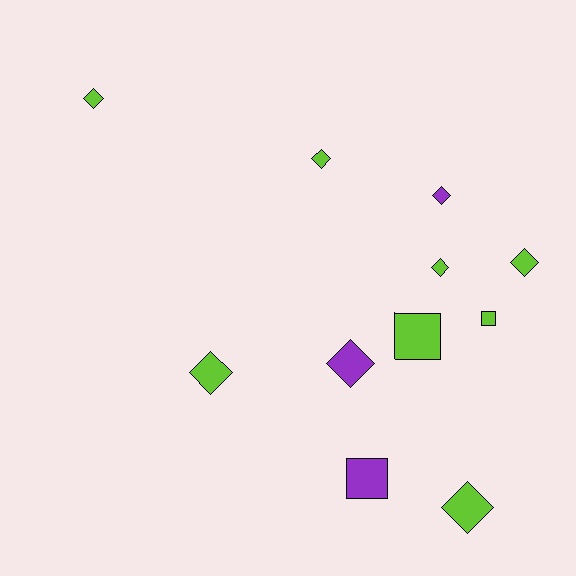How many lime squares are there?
There are 2 lime squares.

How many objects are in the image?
There are 11 objects.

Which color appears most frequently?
Lime, with 8 objects.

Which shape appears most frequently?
Diamond, with 8 objects.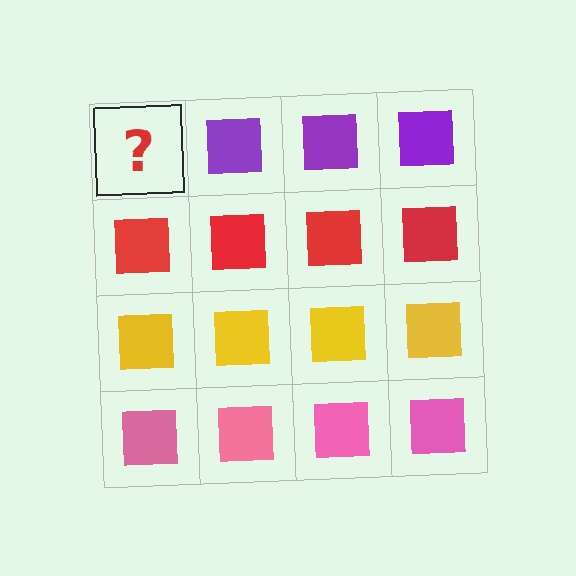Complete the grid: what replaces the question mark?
The question mark should be replaced with a purple square.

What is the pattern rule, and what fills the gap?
The rule is that each row has a consistent color. The gap should be filled with a purple square.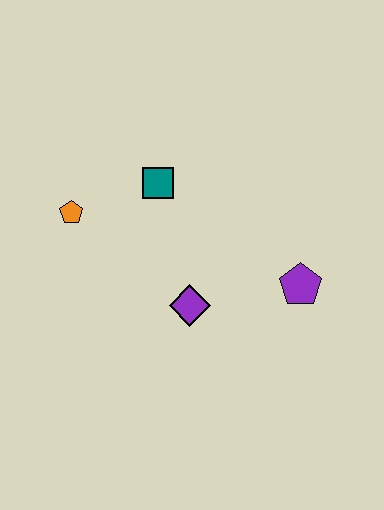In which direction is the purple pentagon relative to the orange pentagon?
The purple pentagon is to the right of the orange pentagon.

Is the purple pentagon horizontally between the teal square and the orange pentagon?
No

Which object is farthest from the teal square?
The purple pentagon is farthest from the teal square.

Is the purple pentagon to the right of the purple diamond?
Yes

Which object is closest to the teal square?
The orange pentagon is closest to the teal square.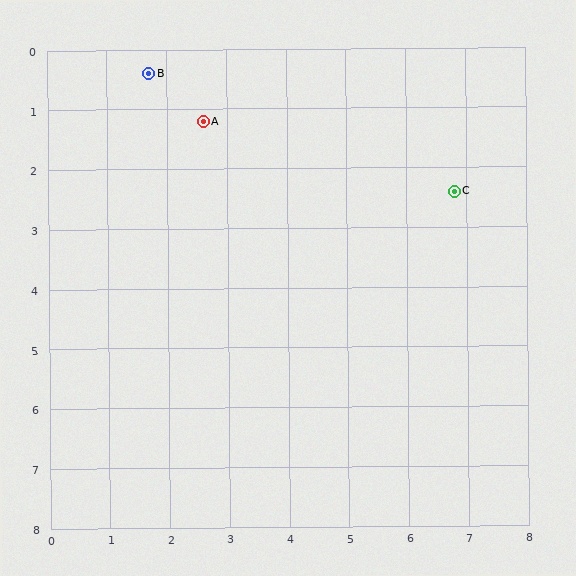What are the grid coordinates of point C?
Point C is at approximately (6.8, 2.4).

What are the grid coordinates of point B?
Point B is at approximately (1.7, 0.4).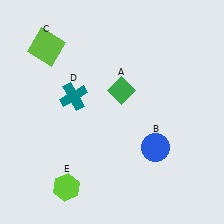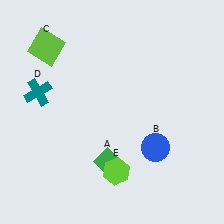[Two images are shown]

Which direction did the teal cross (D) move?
The teal cross (D) moved left.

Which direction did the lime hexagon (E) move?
The lime hexagon (E) moved right.